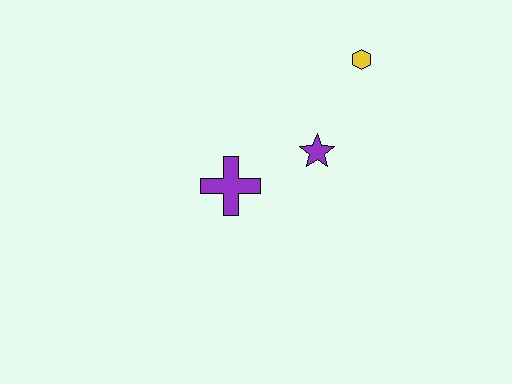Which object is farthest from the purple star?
The yellow hexagon is farthest from the purple star.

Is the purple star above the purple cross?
Yes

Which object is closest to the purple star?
The purple cross is closest to the purple star.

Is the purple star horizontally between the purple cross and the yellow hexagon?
Yes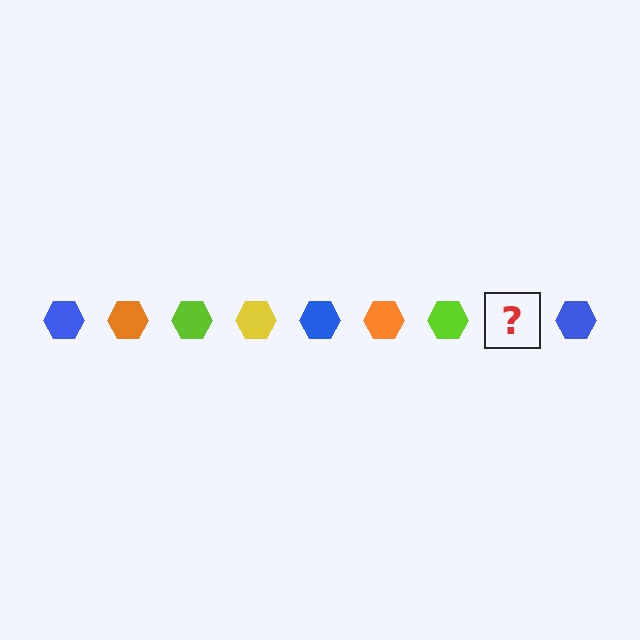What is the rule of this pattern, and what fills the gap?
The rule is that the pattern cycles through blue, orange, lime, yellow hexagons. The gap should be filled with a yellow hexagon.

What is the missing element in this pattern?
The missing element is a yellow hexagon.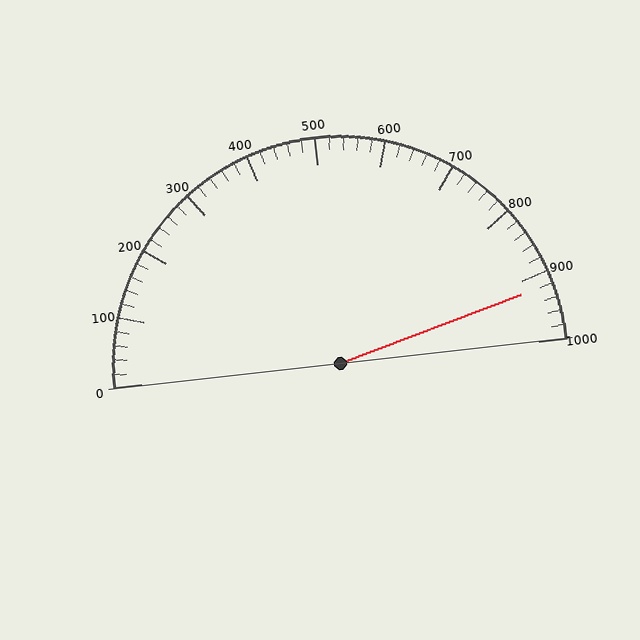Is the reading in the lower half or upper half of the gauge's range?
The reading is in the upper half of the range (0 to 1000).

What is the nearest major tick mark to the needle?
The nearest major tick mark is 900.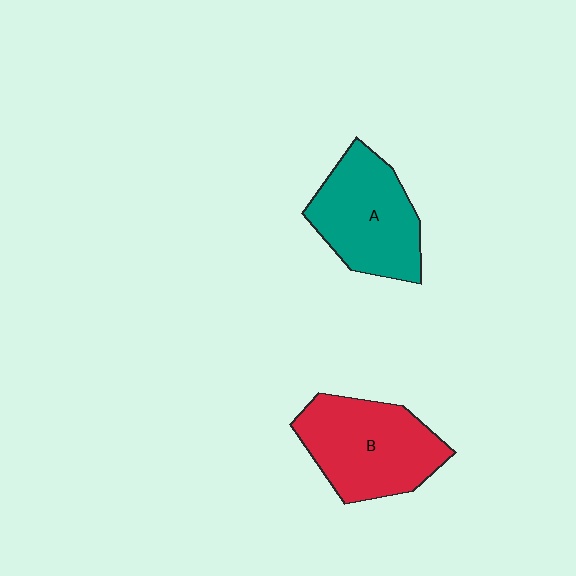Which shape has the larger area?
Shape B (red).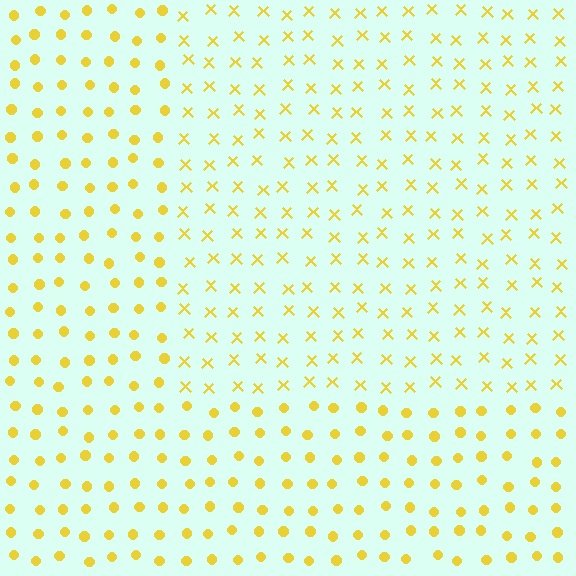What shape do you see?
I see a rectangle.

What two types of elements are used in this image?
The image uses X marks inside the rectangle region and circles outside it.